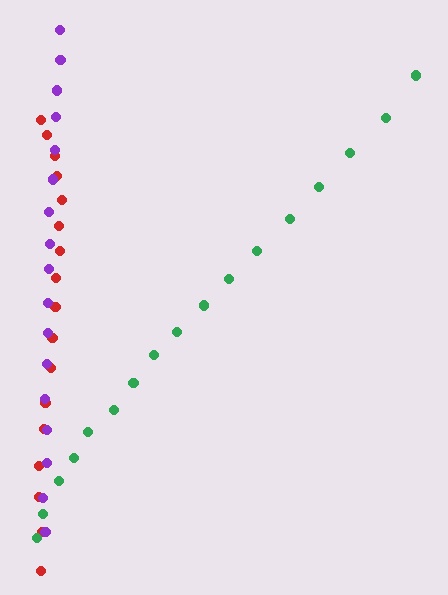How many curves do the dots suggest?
There are 3 distinct paths.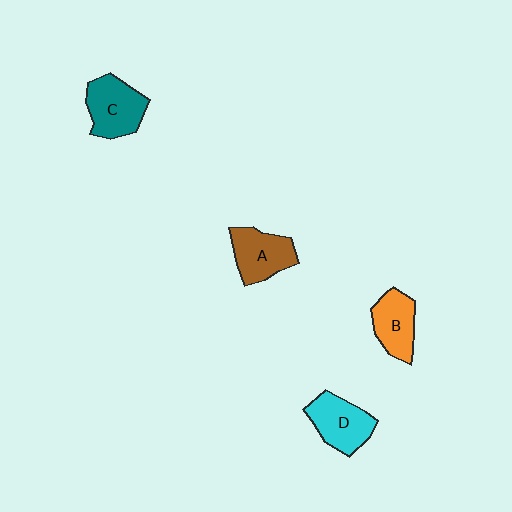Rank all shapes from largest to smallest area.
From largest to smallest: C (teal), A (brown), D (cyan), B (orange).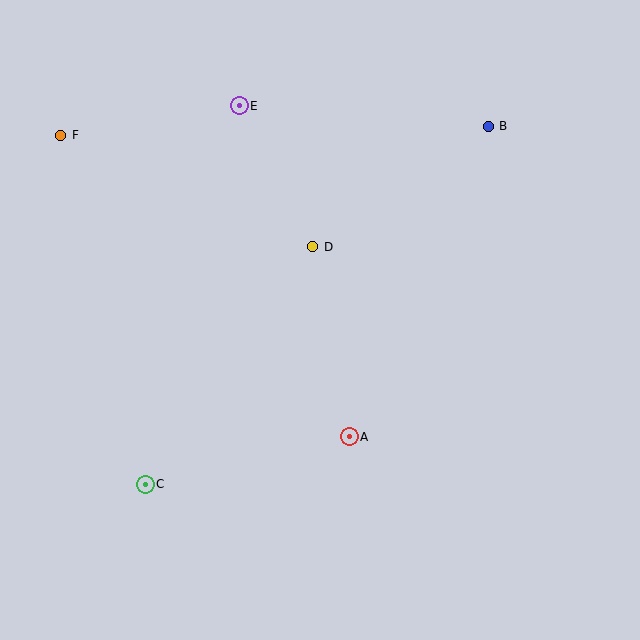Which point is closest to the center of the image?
Point D at (313, 247) is closest to the center.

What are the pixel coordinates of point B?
Point B is at (488, 126).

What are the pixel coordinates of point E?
Point E is at (239, 106).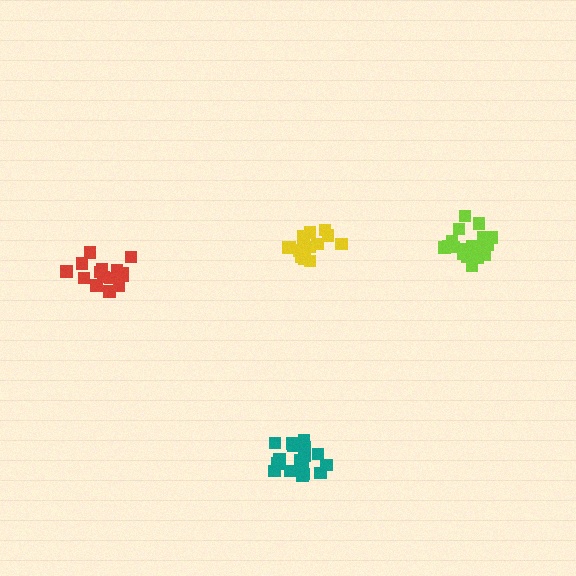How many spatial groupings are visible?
There are 4 spatial groupings.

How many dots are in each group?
Group 1: 14 dots, Group 2: 18 dots, Group 3: 19 dots, Group 4: 15 dots (66 total).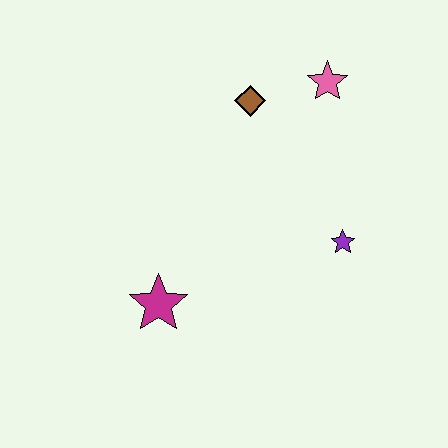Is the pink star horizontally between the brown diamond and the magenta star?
No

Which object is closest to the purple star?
The pink star is closest to the purple star.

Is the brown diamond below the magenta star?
No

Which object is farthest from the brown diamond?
The magenta star is farthest from the brown diamond.